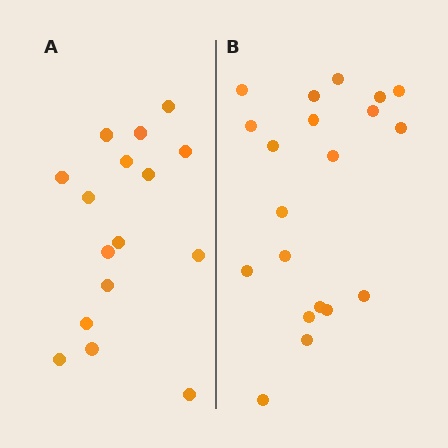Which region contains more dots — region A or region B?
Region B (the right region) has more dots.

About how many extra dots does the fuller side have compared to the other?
Region B has about 4 more dots than region A.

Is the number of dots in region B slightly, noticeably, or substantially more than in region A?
Region B has noticeably more, but not dramatically so. The ratio is roughly 1.2 to 1.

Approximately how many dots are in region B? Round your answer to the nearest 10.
About 20 dots.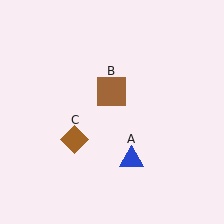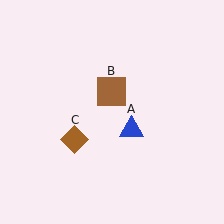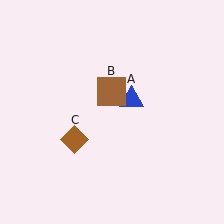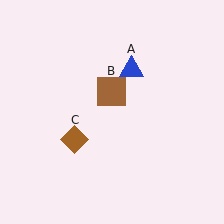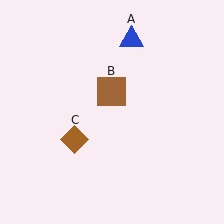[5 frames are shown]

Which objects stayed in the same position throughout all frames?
Brown square (object B) and brown diamond (object C) remained stationary.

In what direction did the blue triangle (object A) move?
The blue triangle (object A) moved up.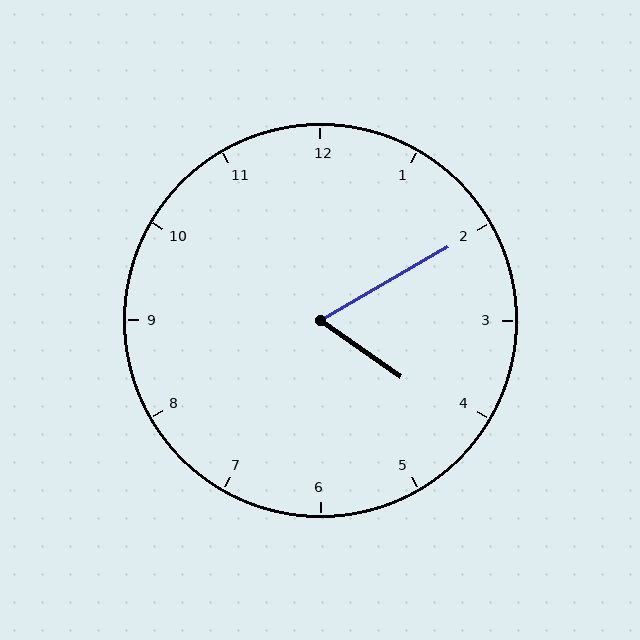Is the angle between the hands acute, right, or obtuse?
It is acute.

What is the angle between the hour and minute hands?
Approximately 65 degrees.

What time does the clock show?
4:10.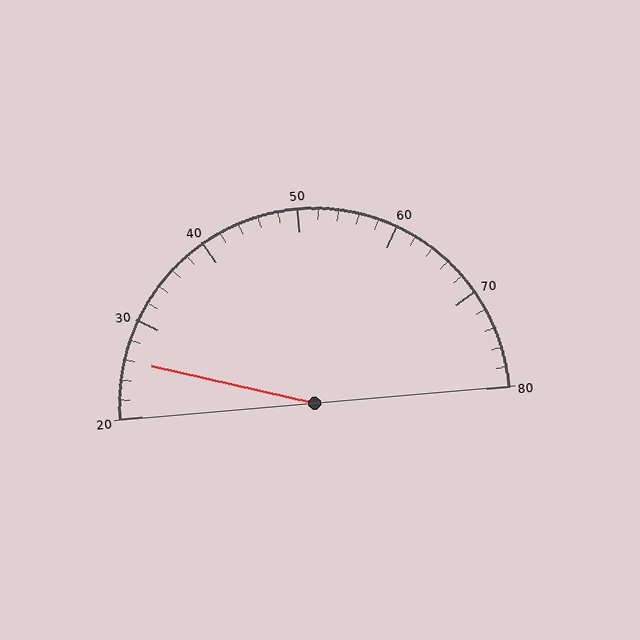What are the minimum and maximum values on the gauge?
The gauge ranges from 20 to 80.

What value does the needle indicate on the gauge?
The needle indicates approximately 26.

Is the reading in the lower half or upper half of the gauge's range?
The reading is in the lower half of the range (20 to 80).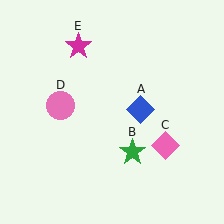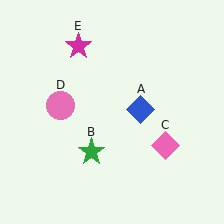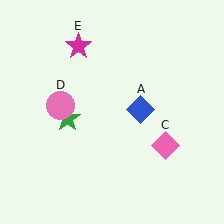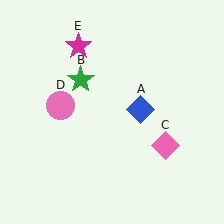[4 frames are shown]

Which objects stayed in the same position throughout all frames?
Blue diamond (object A) and pink diamond (object C) and pink circle (object D) and magenta star (object E) remained stationary.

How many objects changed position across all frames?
1 object changed position: green star (object B).